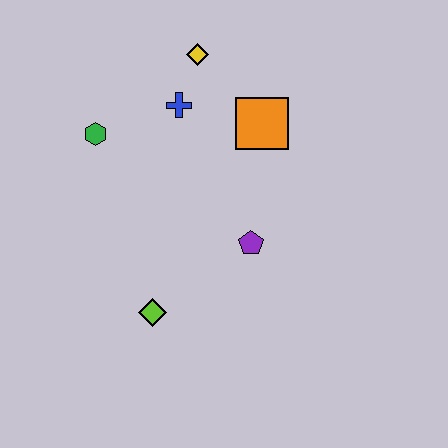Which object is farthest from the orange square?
The lime diamond is farthest from the orange square.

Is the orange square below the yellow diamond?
Yes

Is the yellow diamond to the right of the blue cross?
Yes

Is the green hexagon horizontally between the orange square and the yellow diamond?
No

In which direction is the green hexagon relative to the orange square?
The green hexagon is to the left of the orange square.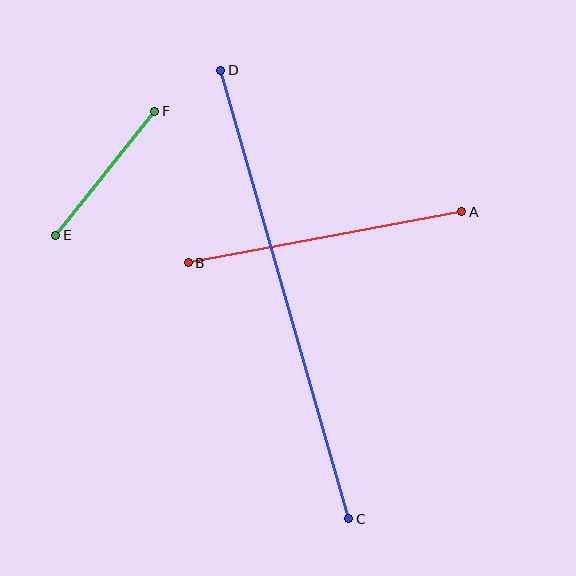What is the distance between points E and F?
The distance is approximately 159 pixels.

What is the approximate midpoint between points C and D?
The midpoint is at approximately (285, 295) pixels.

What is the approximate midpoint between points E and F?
The midpoint is at approximately (105, 173) pixels.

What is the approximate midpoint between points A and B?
The midpoint is at approximately (325, 237) pixels.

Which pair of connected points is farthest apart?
Points C and D are farthest apart.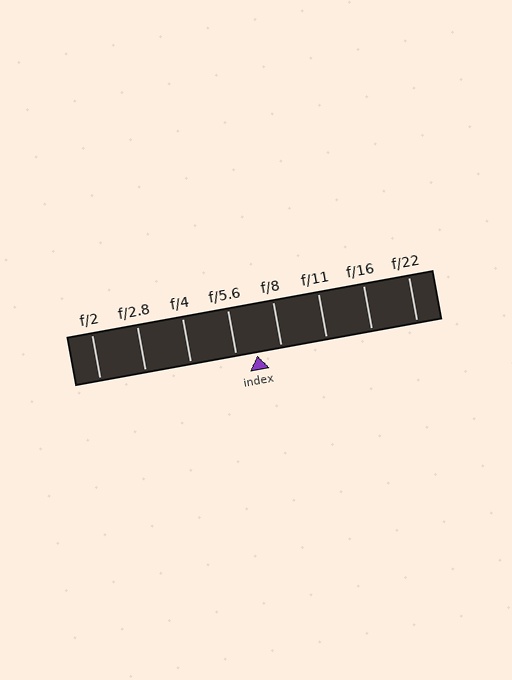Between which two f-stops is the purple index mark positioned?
The index mark is between f/5.6 and f/8.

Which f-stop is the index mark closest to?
The index mark is closest to f/5.6.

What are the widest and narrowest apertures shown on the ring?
The widest aperture shown is f/2 and the narrowest is f/22.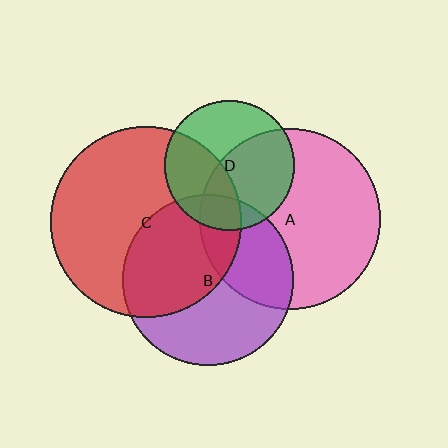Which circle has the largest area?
Circle C (red).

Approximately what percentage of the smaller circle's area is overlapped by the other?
Approximately 50%.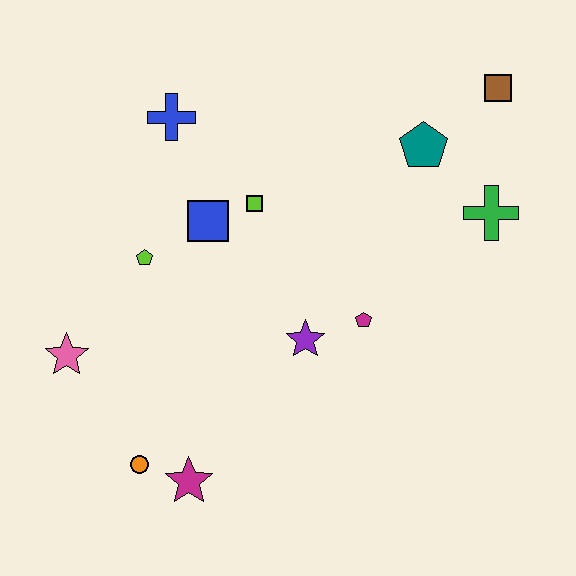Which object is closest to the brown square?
The teal pentagon is closest to the brown square.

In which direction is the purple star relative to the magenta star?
The purple star is above the magenta star.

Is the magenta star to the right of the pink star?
Yes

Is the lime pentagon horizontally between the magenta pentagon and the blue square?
No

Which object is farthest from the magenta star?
The brown square is farthest from the magenta star.